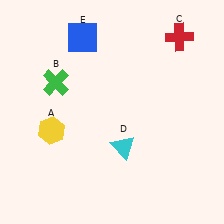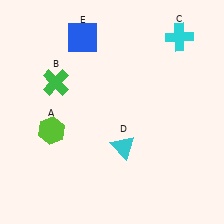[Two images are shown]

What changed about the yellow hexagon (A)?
In Image 1, A is yellow. In Image 2, it changed to lime.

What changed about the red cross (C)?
In Image 1, C is red. In Image 2, it changed to cyan.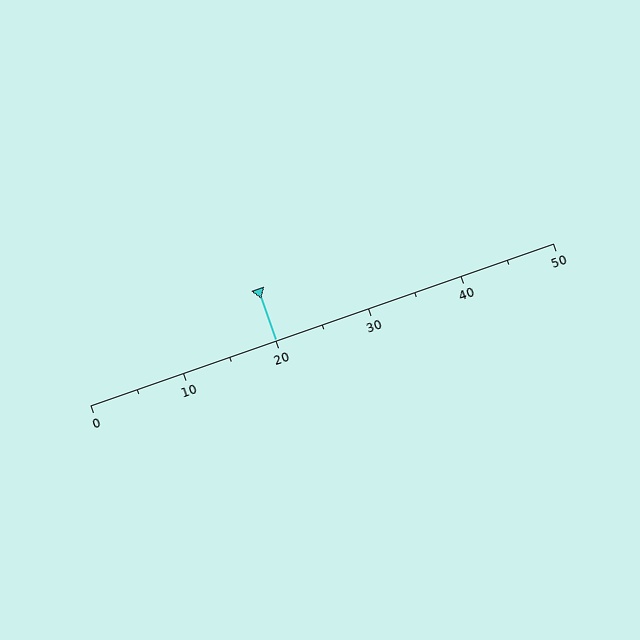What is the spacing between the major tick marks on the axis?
The major ticks are spaced 10 apart.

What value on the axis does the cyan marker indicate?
The marker indicates approximately 20.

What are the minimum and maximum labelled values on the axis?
The axis runs from 0 to 50.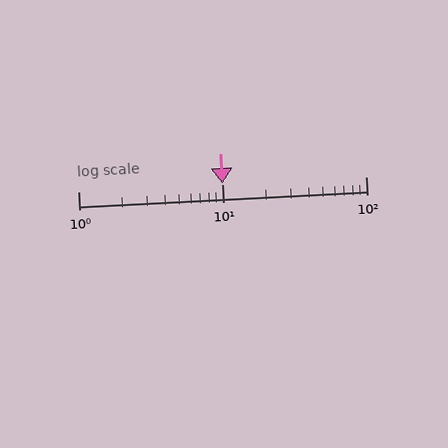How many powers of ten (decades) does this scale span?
The scale spans 2 decades, from 1 to 100.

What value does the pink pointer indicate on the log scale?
The pointer indicates approximately 10.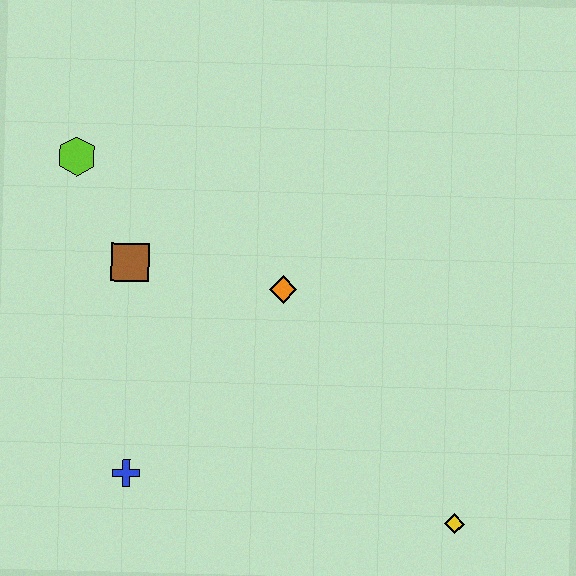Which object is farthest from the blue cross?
The yellow diamond is farthest from the blue cross.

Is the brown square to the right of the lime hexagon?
Yes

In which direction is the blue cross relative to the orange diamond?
The blue cross is below the orange diamond.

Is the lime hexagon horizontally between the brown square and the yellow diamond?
No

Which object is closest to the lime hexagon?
The brown square is closest to the lime hexagon.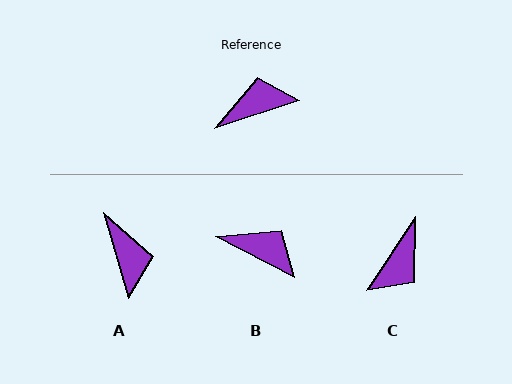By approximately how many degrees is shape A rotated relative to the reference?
Approximately 92 degrees clockwise.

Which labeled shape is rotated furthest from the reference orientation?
C, about 142 degrees away.